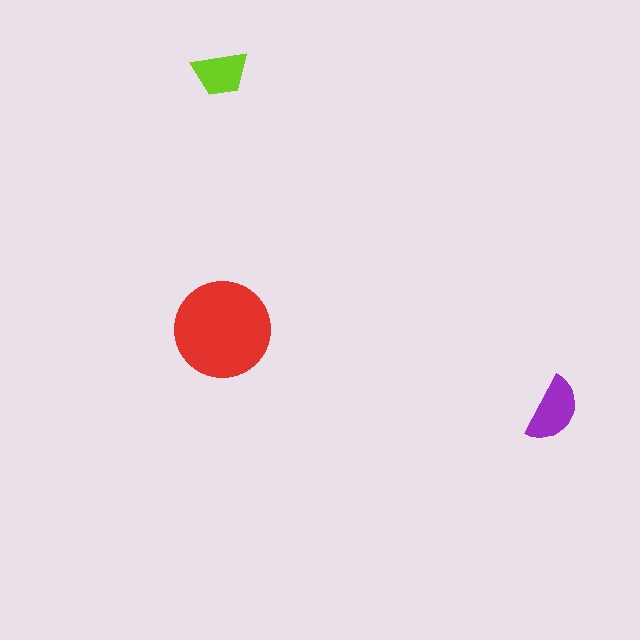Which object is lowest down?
The purple semicircle is bottommost.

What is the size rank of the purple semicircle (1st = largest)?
2nd.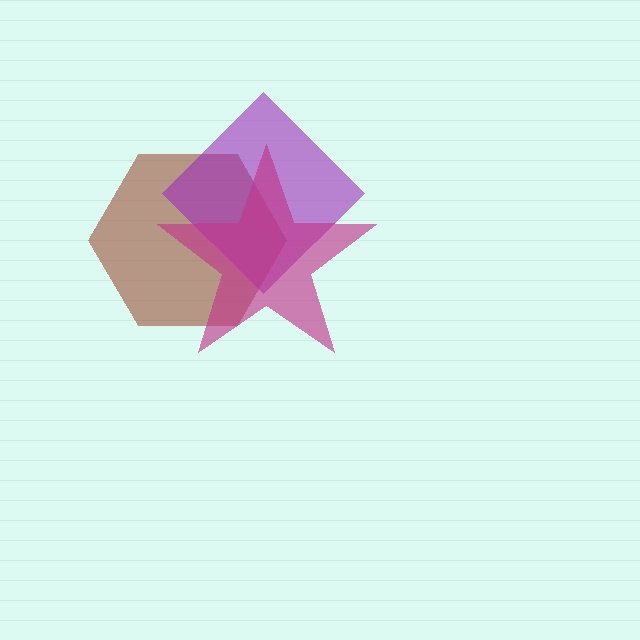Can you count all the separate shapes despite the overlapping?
Yes, there are 3 separate shapes.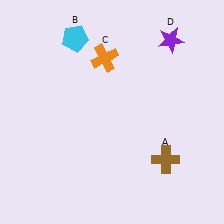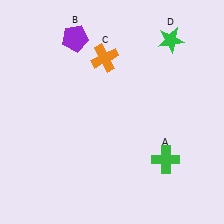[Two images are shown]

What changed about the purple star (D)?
In Image 1, D is purple. In Image 2, it changed to green.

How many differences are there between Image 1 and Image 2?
There are 3 differences between the two images.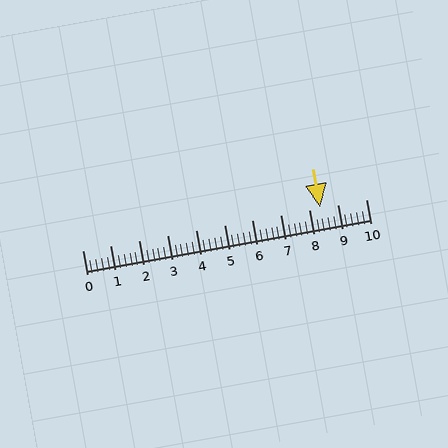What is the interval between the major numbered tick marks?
The major tick marks are spaced 1 units apart.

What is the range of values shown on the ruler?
The ruler shows values from 0 to 10.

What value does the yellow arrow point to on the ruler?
The yellow arrow points to approximately 8.4.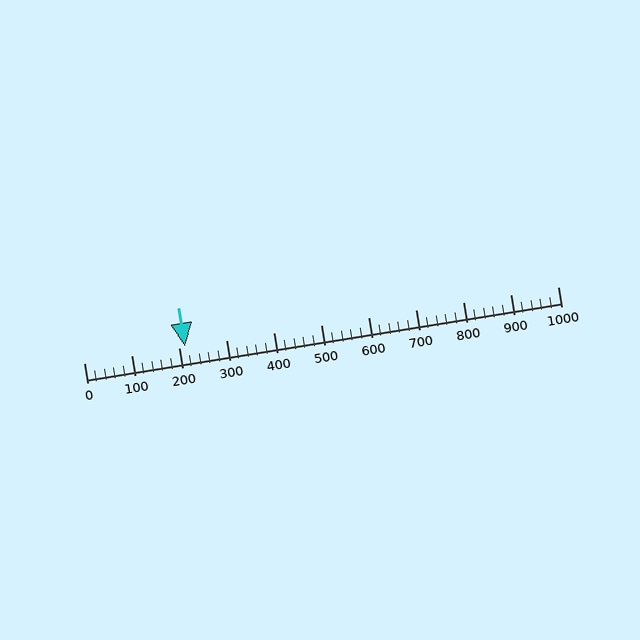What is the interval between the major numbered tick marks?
The major tick marks are spaced 100 units apart.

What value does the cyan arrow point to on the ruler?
The cyan arrow points to approximately 213.